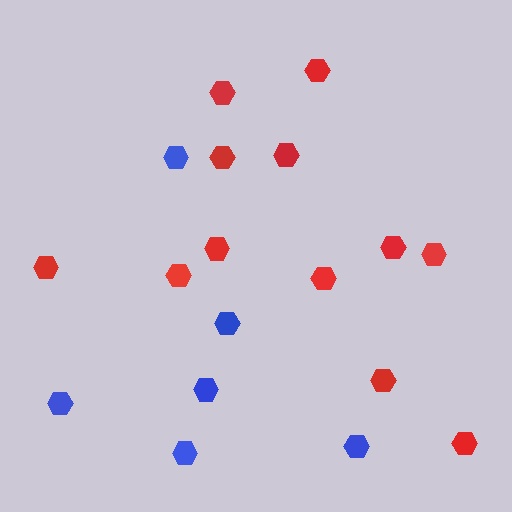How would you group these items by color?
There are 2 groups: one group of red hexagons (12) and one group of blue hexagons (6).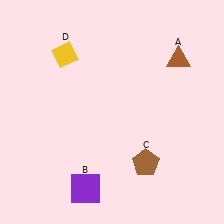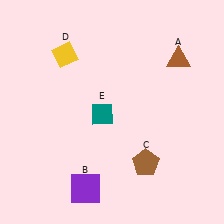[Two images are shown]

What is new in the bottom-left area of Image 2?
A teal diamond (E) was added in the bottom-left area of Image 2.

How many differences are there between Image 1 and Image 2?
There is 1 difference between the two images.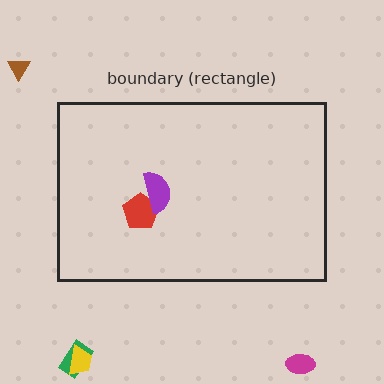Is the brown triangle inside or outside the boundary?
Outside.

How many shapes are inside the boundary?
2 inside, 4 outside.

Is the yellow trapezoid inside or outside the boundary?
Outside.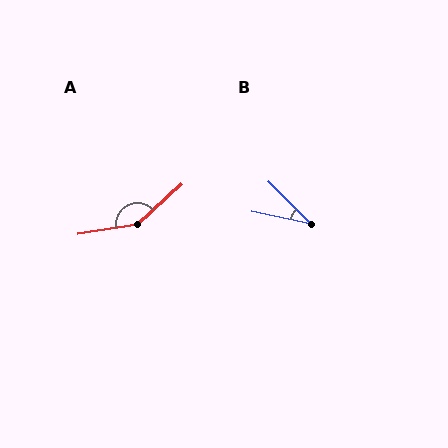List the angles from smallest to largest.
B (33°), A (147°).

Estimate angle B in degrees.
Approximately 33 degrees.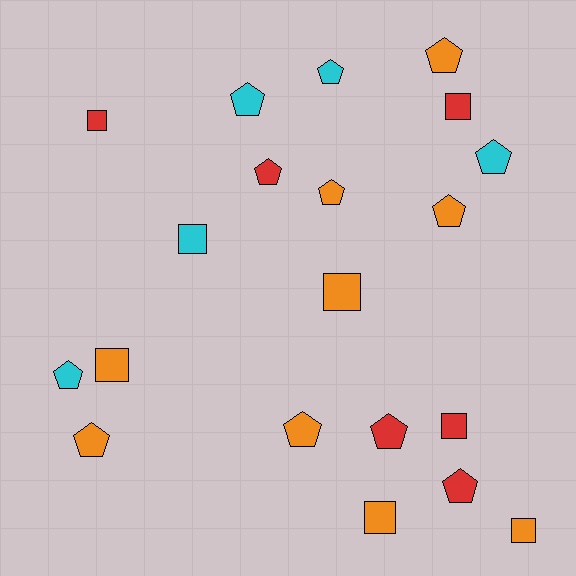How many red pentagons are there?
There are 3 red pentagons.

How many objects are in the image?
There are 20 objects.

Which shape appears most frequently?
Pentagon, with 12 objects.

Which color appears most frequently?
Orange, with 9 objects.